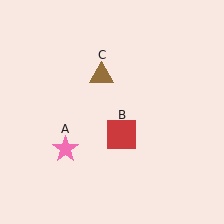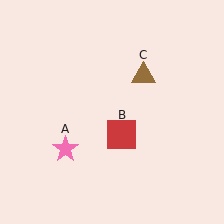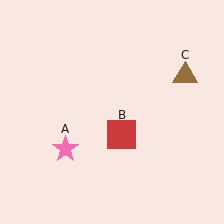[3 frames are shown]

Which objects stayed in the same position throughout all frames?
Pink star (object A) and red square (object B) remained stationary.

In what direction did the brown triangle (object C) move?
The brown triangle (object C) moved right.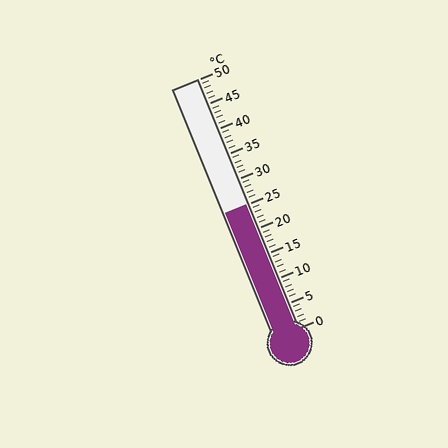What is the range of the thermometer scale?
The thermometer scale ranges from 0°C to 50°C.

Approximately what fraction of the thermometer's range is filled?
The thermometer is filled to approximately 50% of its range.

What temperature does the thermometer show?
The thermometer shows approximately 25°C.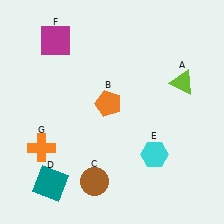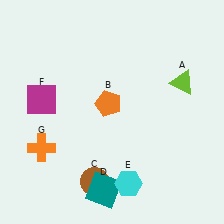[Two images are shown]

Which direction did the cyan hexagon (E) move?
The cyan hexagon (E) moved down.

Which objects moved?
The objects that moved are: the teal square (D), the cyan hexagon (E), the magenta square (F).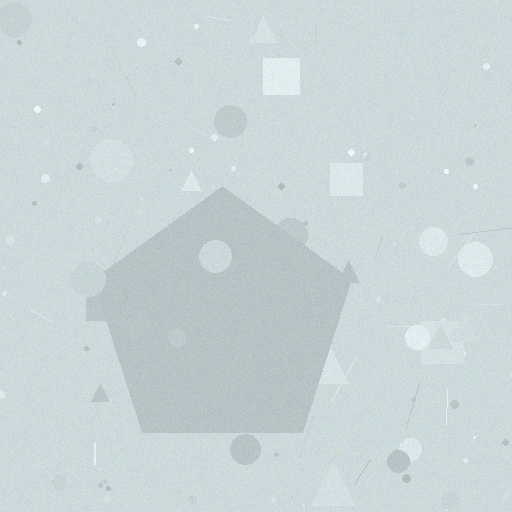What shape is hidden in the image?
A pentagon is hidden in the image.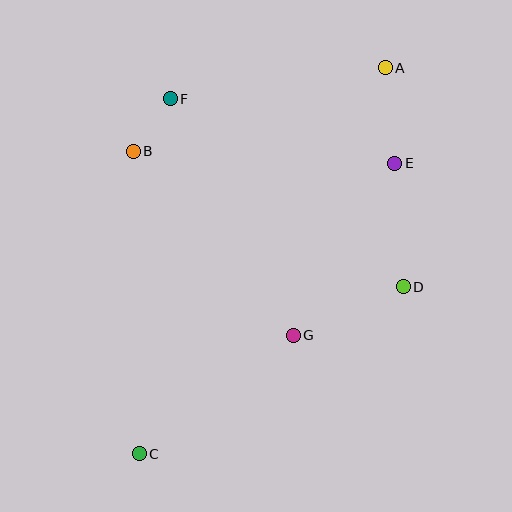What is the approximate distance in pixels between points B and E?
The distance between B and E is approximately 262 pixels.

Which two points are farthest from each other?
Points A and C are farthest from each other.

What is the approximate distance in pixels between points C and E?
The distance between C and E is approximately 387 pixels.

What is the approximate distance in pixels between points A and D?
The distance between A and D is approximately 220 pixels.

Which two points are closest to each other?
Points B and F are closest to each other.